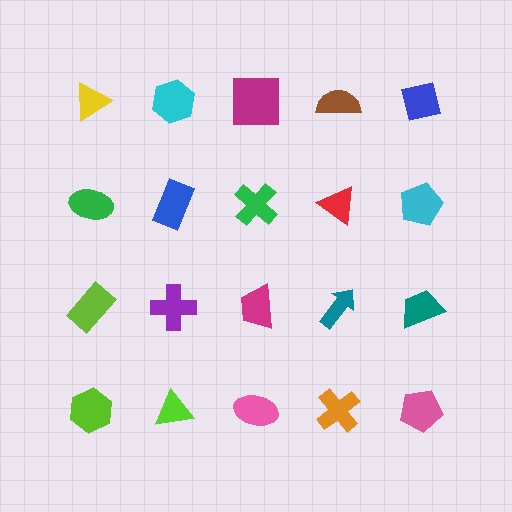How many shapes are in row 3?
5 shapes.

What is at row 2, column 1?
A green ellipse.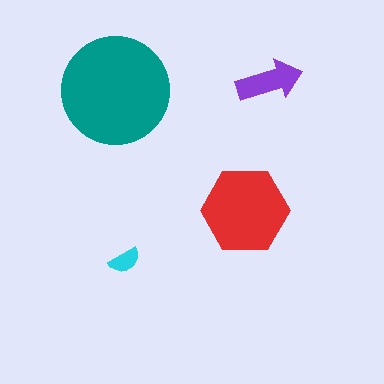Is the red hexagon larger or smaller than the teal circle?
Smaller.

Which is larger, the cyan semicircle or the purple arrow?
The purple arrow.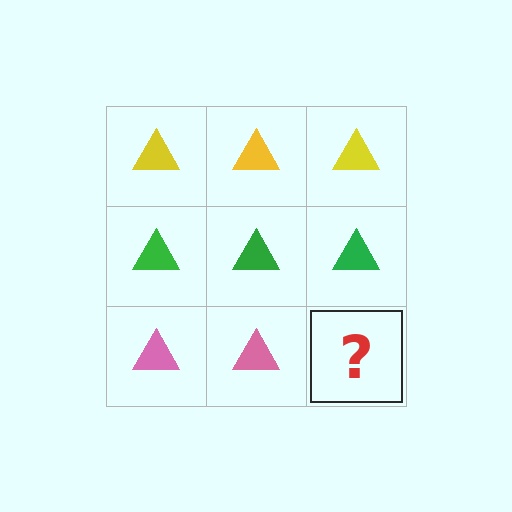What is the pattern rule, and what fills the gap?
The rule is that each row has a consistent color. The gap should be filled with a pink triangle.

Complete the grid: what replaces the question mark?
The question mark should be replaced with a pink triangle.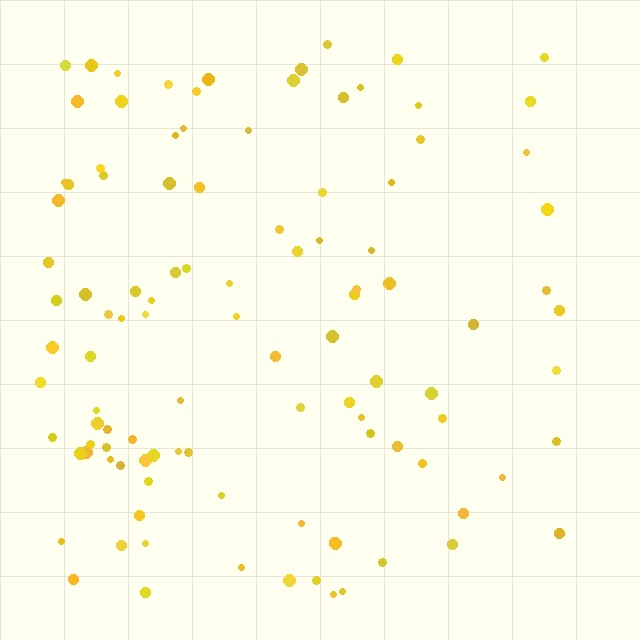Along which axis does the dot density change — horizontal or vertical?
Horizontal.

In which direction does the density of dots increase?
From right to left, with the left side densest.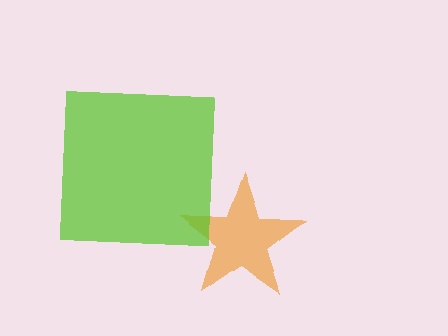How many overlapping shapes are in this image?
There are 2 overlapping shapes in the image.